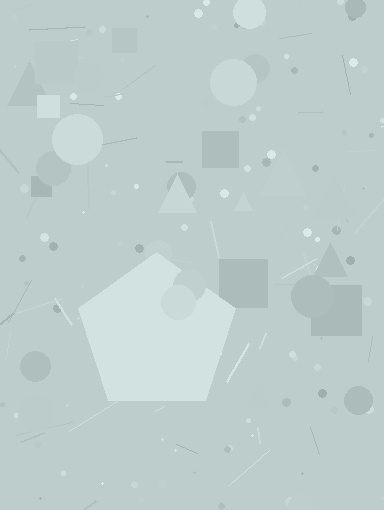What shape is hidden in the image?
A pentagon is hidden in the image.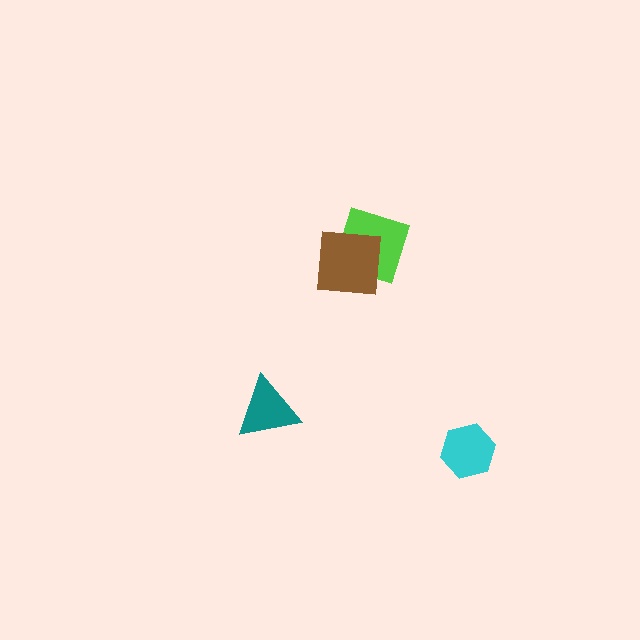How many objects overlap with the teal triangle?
0 objects overlap with the teal triangle.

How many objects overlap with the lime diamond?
1 object overlaps with the lime diamond.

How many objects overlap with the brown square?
1 object overlaps with the brown square.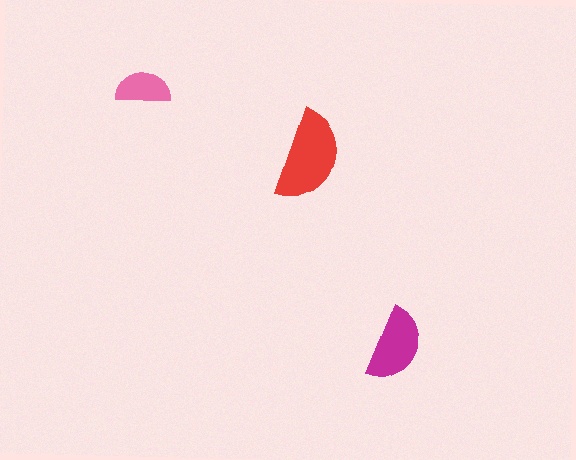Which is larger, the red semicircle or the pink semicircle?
The red one.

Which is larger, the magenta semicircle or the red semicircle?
The red one.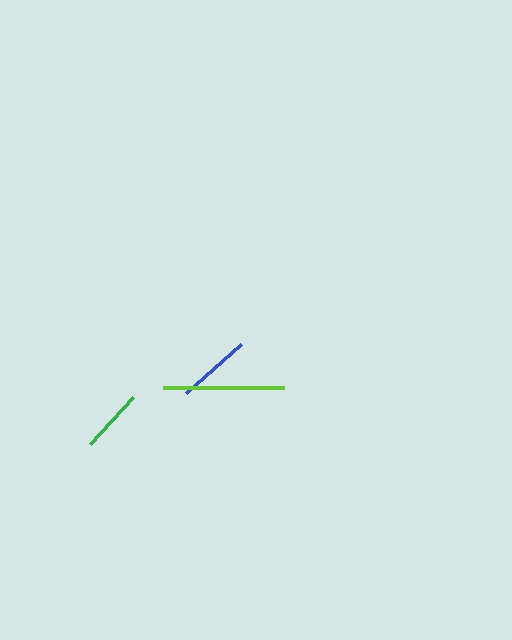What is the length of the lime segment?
The lime segment is approximately 121 pixels long.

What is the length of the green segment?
The green segment is approximately 64 pixels long.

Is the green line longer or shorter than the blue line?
The blue line is longer than the green line.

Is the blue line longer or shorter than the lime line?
The lime line is longer than the blue line.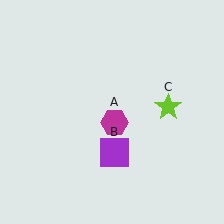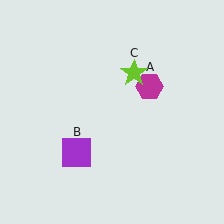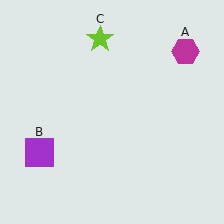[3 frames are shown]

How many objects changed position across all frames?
3 objects changed position: magenta hexagon (object A), purple square (object B), lime star (object C).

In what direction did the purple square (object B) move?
The purple square (object B) moved left.